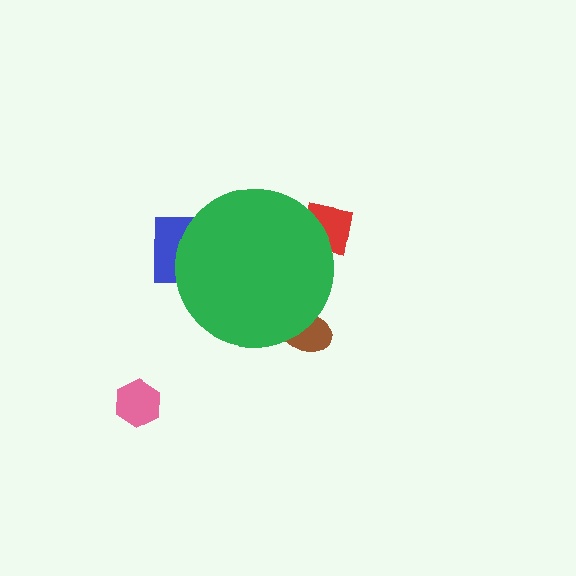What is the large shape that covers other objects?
A green circle.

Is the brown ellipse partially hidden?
Yes, the brown ellipse is partially hidden behind the green circle.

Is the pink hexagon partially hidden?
No, the pink hexagon is fully visible.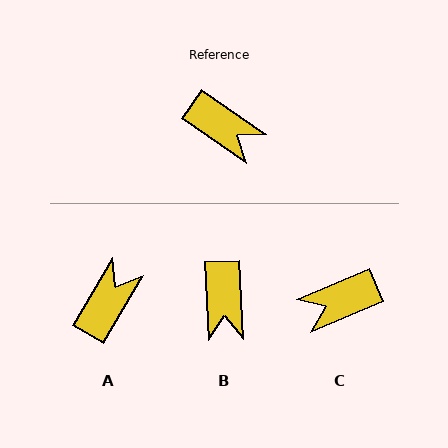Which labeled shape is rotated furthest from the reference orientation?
C, about 122 degrees away.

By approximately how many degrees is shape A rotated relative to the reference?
Approximately 95 degrees counter-clockwise.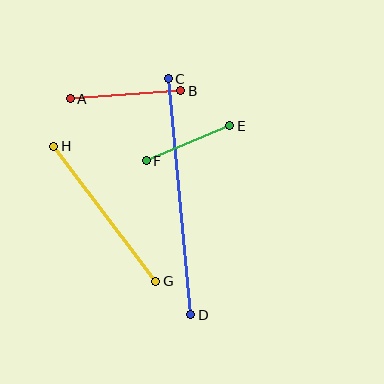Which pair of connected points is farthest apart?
Points C and D are farthest apart.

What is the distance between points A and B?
The distance is approximately 111 pixels.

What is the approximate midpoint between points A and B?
The midpoint is at approximately (126, 95) pixels.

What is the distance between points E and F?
The distance is approximately 90 pixels.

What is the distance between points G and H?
The distance is approximately 169 pixels.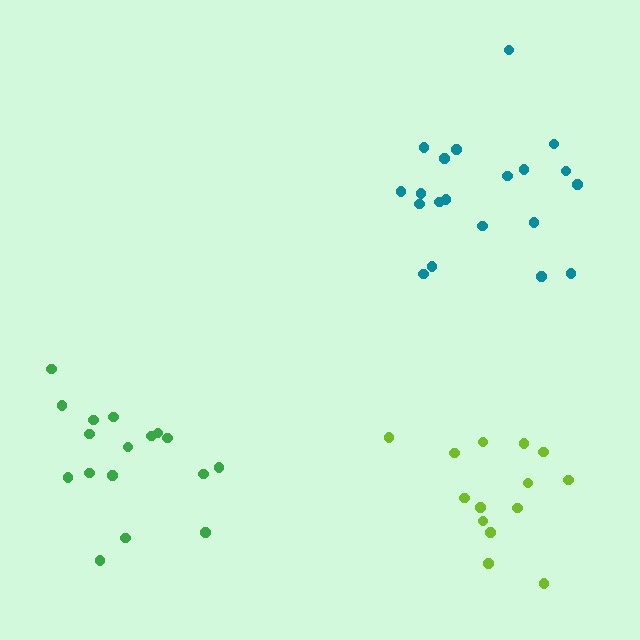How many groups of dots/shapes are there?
There are 3 groups.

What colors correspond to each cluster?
The clusters are colored: teal, green, lime.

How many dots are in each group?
Group 1: 20 dots, Group 2: 17 dots, Group 3: 14 dots (51 total).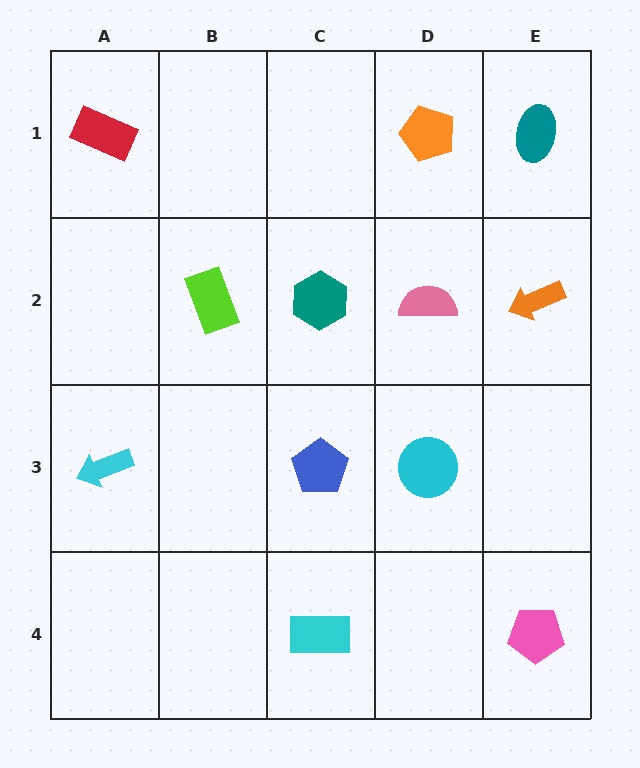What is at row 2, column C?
A teal hexagon.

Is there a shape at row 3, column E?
No, that cell is empty.